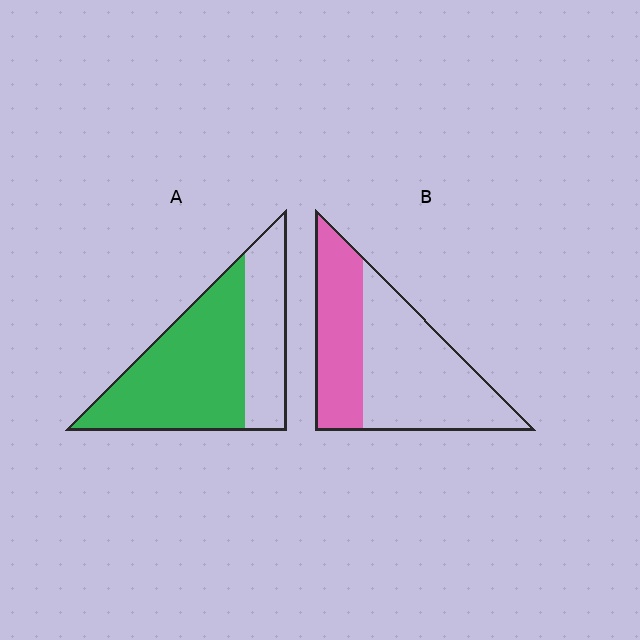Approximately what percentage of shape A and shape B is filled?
A is approximately 65% and B is approximately 40%.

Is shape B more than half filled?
No.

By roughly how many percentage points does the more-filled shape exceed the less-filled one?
By roughly 25 percentage points (A over B).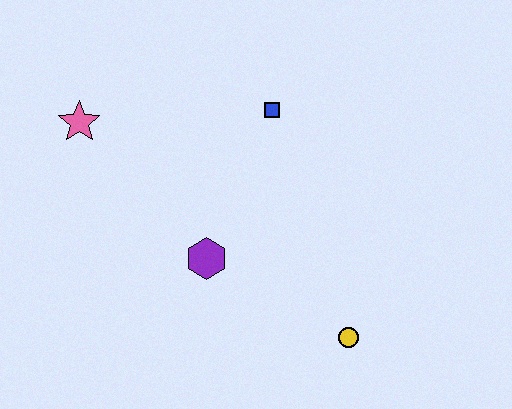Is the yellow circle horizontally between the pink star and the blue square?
No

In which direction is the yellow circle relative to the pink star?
The yellow circle is to the right of the pink star.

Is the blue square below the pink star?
No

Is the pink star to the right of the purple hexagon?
No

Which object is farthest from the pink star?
The yellow circle is farthest from the pink star.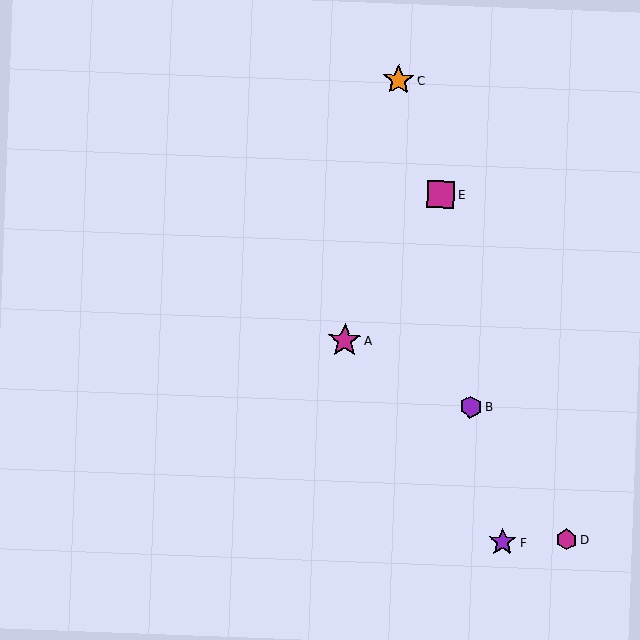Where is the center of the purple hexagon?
The center of the purple hexagon is at (471, 407).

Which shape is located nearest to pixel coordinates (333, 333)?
The magenta star (labeled A) at (345, 340) is nearest to that location.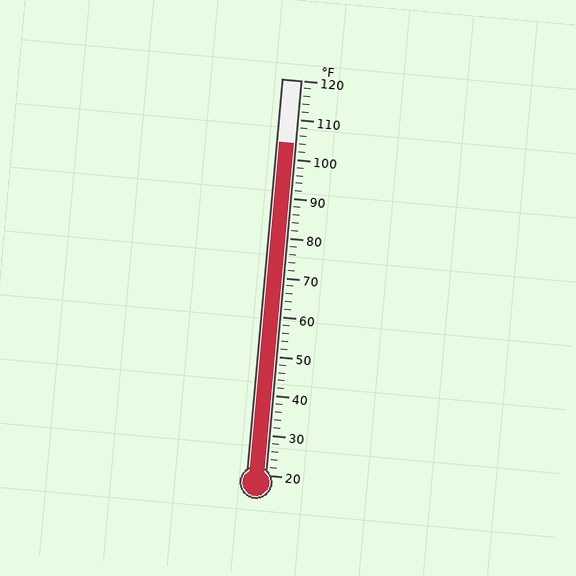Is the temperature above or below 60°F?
The temperature is above 60°F.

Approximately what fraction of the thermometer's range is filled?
The thermometer is filled to approximately 85% of its range.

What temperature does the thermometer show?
The thermometer shows approximately 104°F.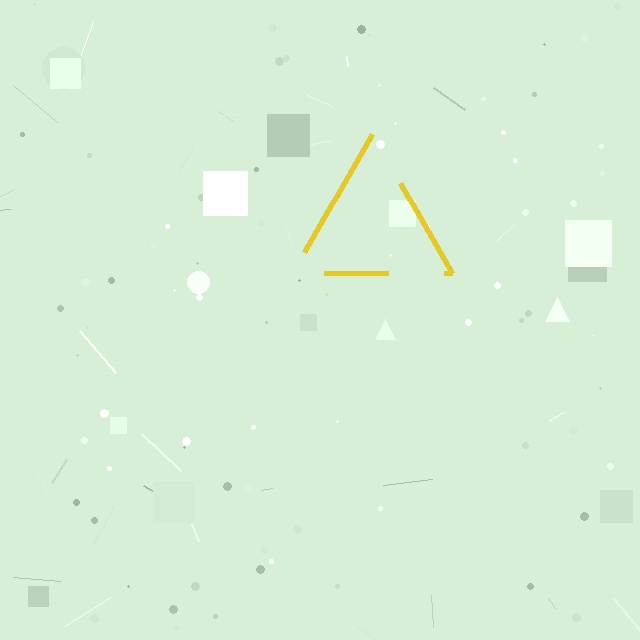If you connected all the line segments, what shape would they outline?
They would outline a triangle.